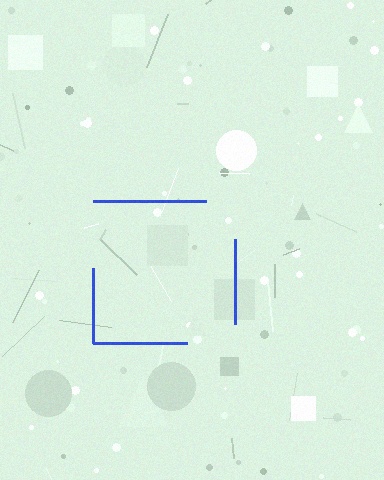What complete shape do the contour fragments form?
The contour fragments form a square.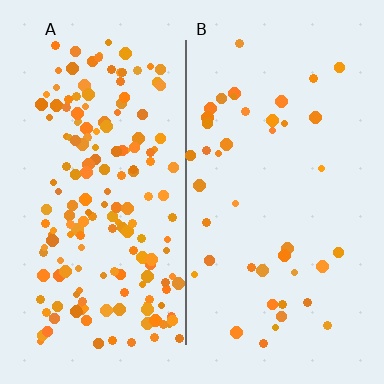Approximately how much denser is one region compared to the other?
Approximately 4.2× — region A over region B.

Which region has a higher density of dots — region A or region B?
A (the left).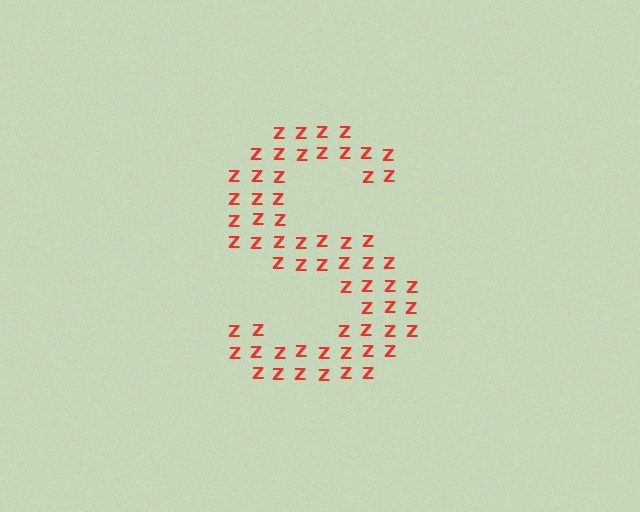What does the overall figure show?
The overall figure shows the letter S.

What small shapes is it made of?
It is made of small letter Z's.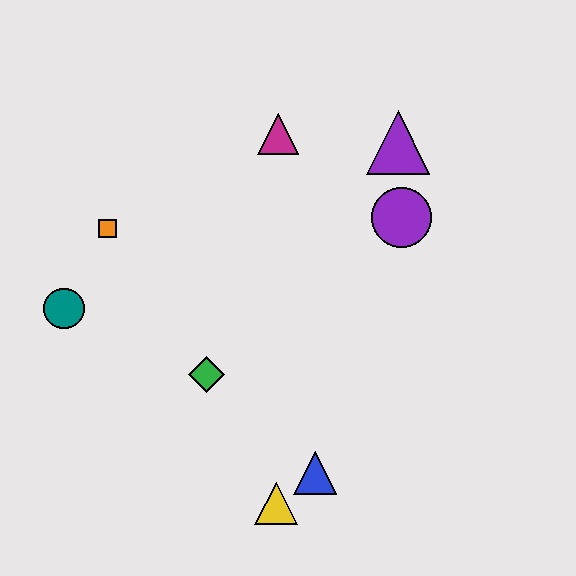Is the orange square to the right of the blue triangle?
No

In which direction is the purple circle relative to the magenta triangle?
The purple circle is to the right of the magenta triangle.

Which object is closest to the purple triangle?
The purple circle is closest to the purple triangle.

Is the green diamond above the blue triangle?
Yes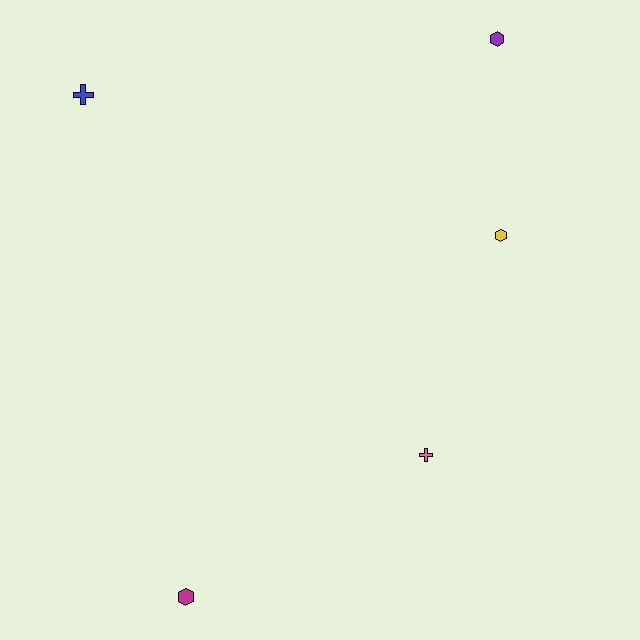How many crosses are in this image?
There are 2 crosses.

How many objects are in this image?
There are 5 objects.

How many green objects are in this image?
There are no green objects.